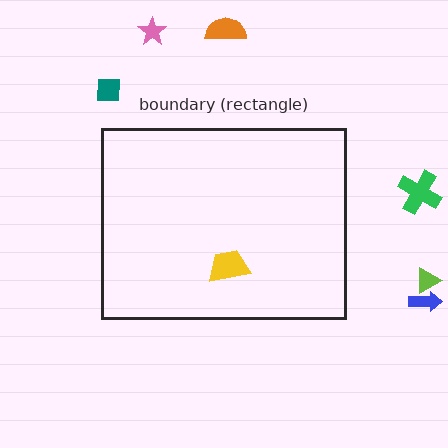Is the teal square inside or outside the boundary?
Outside.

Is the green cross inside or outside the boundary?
Outside.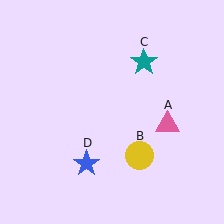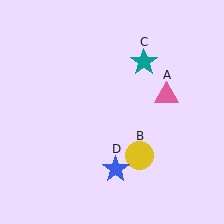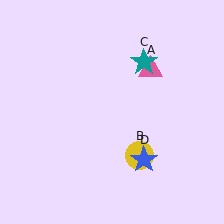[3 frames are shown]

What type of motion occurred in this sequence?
The pink triangle (object A), blue star (object D) rotated counterclockwise around the center of the scene.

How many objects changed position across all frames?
2 objects changed position: pink triangle (object A), blue star (object D).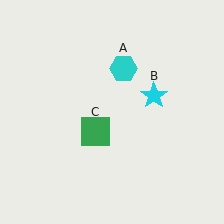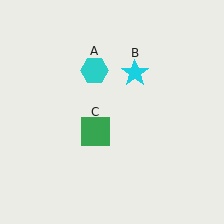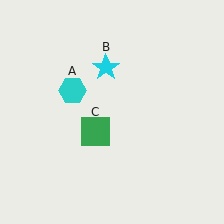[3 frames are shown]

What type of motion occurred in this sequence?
The cyan hexagon (object A), cyan star (object B) rotated counterclockwise around the center of the scene.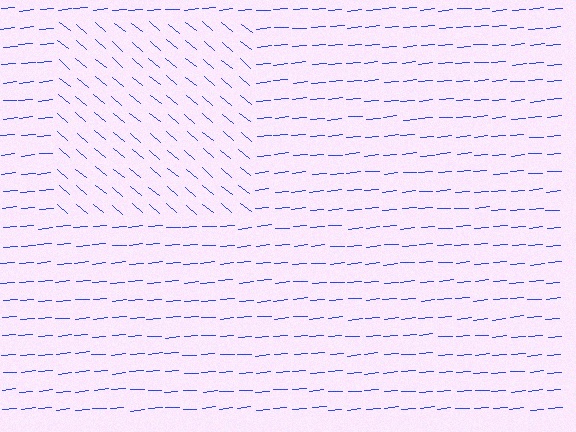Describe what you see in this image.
The image is filled with small blue line segments. A rectangle region in the image has lines oriented differently from the surrounding lines, creating a visible texture boundary.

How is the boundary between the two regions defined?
The boundary is defined purely by a change in line orientation (approximately 45 degrees difference). All lines are the same color and thickness.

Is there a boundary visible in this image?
Yes, there is a texture boundary formed by a change in line orientation.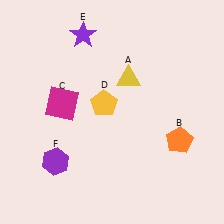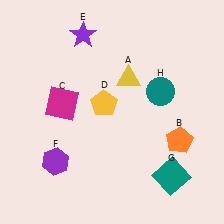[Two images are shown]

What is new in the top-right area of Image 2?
A teal circle (H) was added in the top-right area of Image 2.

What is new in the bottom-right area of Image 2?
A teal square (G) was added in the bottom-right area of Image 2.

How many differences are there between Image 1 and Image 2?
There are 2 differences between the two images.